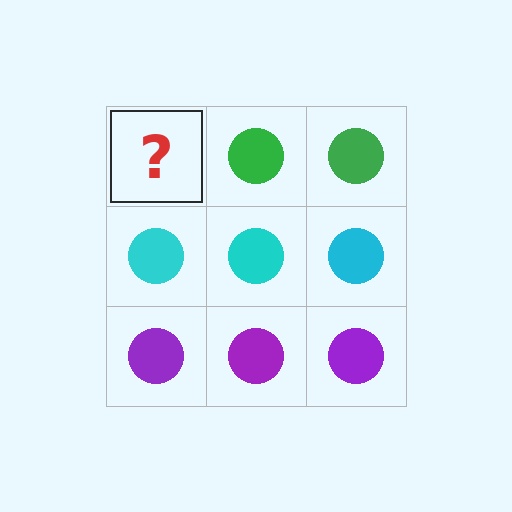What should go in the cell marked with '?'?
The missing cell should contain a green circle.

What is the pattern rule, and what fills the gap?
The rule is that each row has a consistent color. The gap should be filled with a green circle.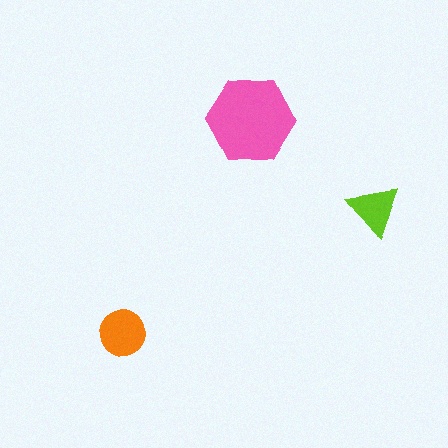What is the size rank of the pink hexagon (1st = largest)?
1st.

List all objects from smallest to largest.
The lime triangle, the orange circle, the pink hexagon.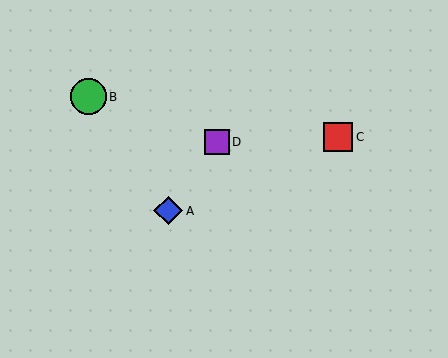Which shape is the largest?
The green circle (labeled B) is the largest.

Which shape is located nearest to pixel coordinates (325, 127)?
The red square (labeled C) at (338, 137) is nearest to that location.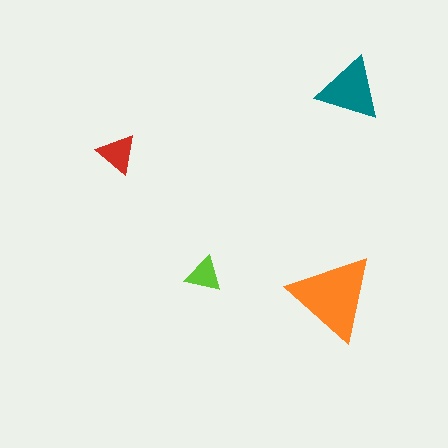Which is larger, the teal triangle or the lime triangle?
The teal one.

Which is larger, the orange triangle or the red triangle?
The orange one.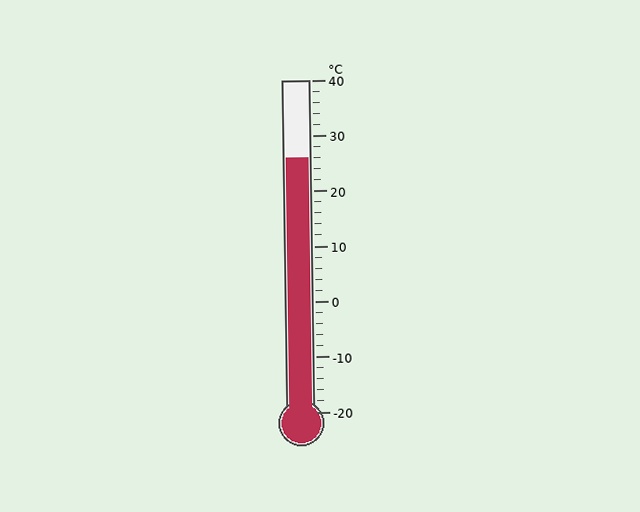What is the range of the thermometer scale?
The thermometer scale ranges from -20°C to 40°C.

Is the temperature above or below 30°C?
The temperature is below 30°C.